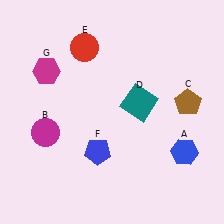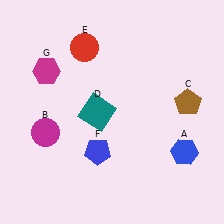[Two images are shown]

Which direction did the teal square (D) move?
The teal square (D) moved left.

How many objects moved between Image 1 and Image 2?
1 object moved between the two images.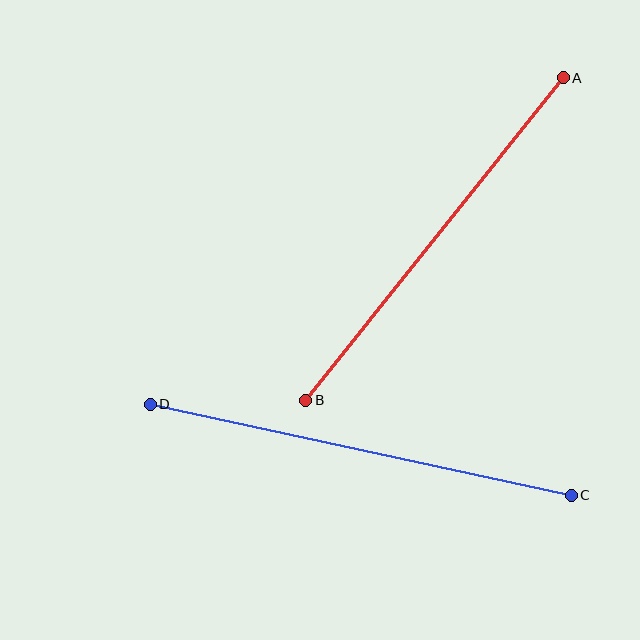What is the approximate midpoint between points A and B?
The midpoint is at approximately (434, 239) pixels.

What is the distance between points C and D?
The distance is approximately 431 pixels.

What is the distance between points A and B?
The distance is approximately 413 pixels.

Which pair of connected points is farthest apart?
Points C and D are farthest apart.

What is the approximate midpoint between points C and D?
The midpoint is at approximately (361, 450) pixels.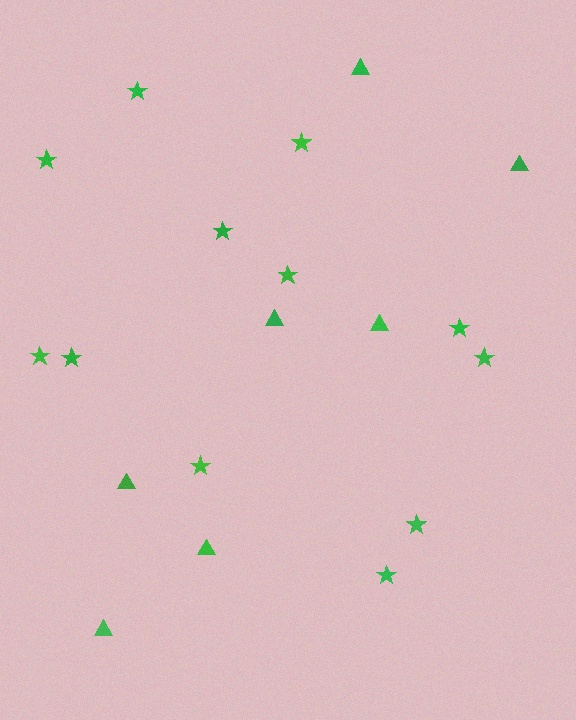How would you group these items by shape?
There are 2 groups: one group of triangles (7) and one group of stars (12).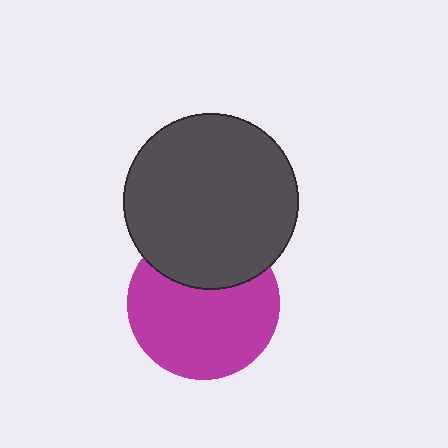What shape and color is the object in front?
The object in front is a dark gray circle.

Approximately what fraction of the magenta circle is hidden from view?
Roughly 30% of the magenta circle is hidden behind the dark gray circle.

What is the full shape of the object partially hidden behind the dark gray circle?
The partially hidden object is a magenta circle.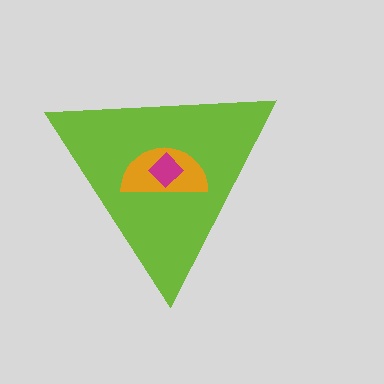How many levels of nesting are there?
3.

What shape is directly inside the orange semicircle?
The magenta diamond.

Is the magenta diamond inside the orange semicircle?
Yes.